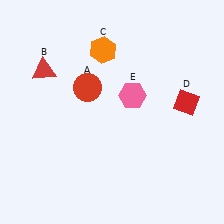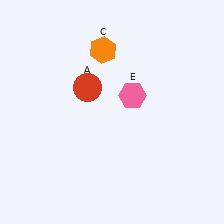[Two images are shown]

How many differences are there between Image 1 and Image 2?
There are 2 differences between the two images.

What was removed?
The red diamond (D), the red triangle (B) were removed in Image 2.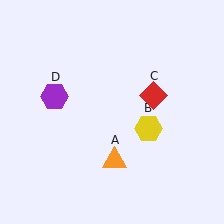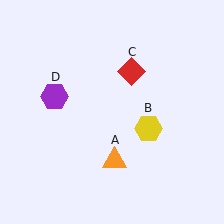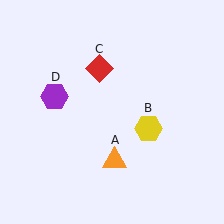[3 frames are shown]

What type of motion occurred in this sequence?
The red diamond (object C) rotated counterclockwise around the center of the scene.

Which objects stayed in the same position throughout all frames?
Orange triangle (object A) and yellow hexagon (object B) and purple hexagon (object D) remained stationary.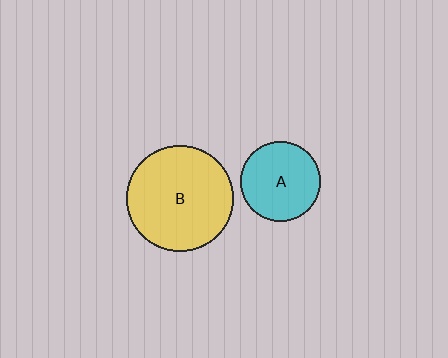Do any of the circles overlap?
No, none of the circles overlap.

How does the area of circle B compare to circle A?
Approximately 1.8 times.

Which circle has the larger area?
Circle B (yellow).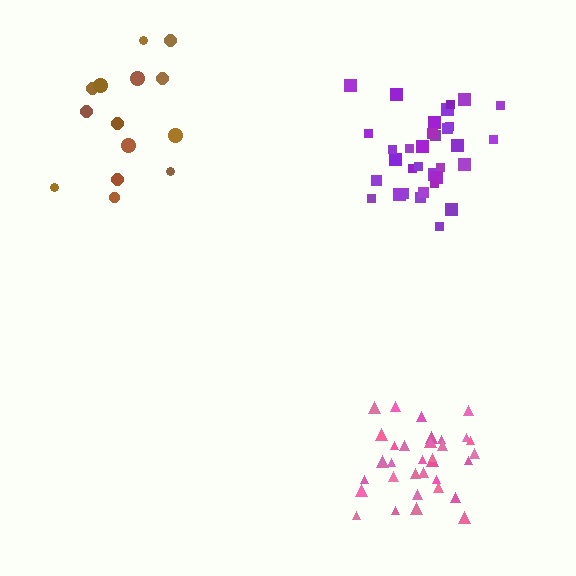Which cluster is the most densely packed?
Pink.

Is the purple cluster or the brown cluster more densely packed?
Purple.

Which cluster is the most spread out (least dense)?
Brown.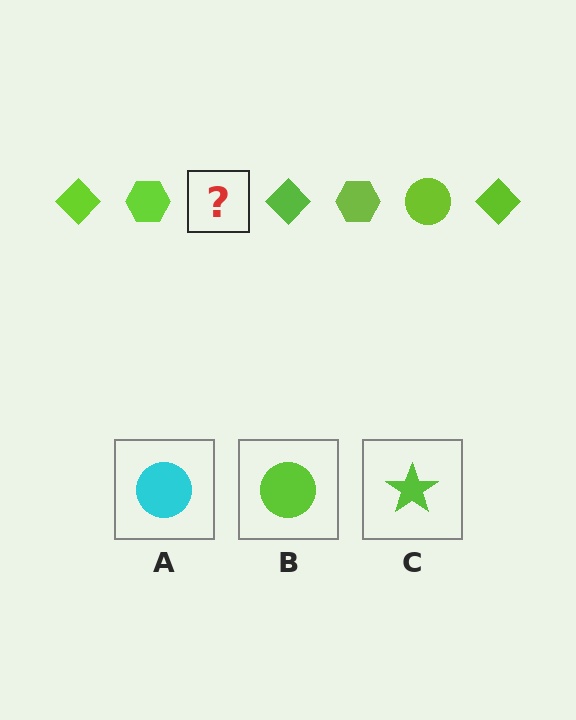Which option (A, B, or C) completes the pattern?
B.